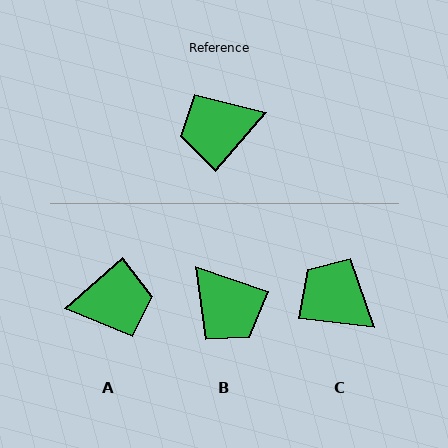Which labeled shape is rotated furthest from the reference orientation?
A, about 173 degrees away.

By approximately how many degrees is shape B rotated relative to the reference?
Approximately 112 degrees counter-clockwise.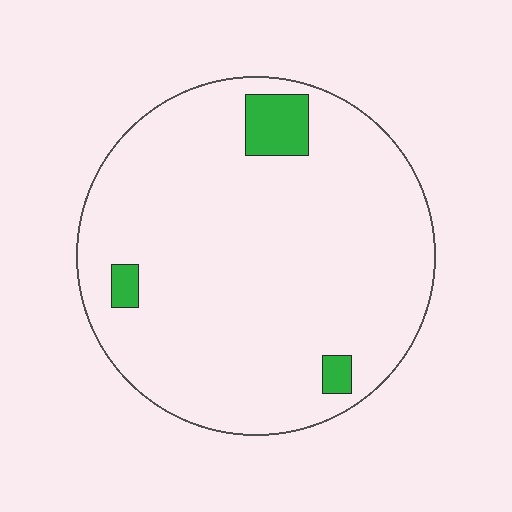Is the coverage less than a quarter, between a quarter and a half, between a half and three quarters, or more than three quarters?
Less than a quarter.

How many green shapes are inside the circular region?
3.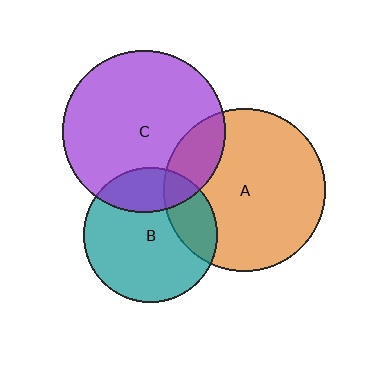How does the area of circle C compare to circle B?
Approximately 1.5 times.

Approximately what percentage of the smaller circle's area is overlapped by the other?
Approximately 25%.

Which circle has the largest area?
Circle C (purple).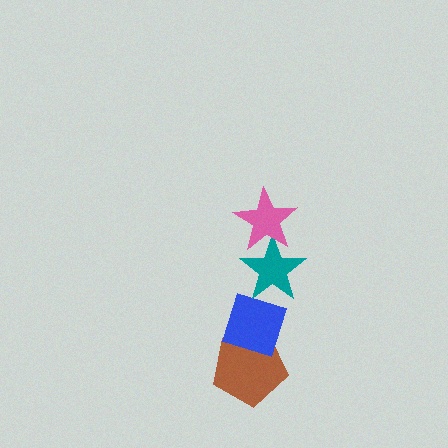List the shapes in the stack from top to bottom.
From top to bottom: the pink star, the teal star, the blue diamond, the brown pentagon.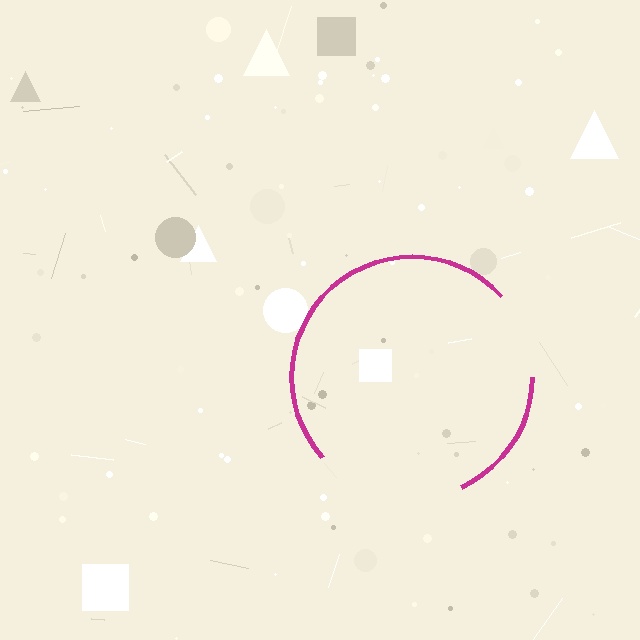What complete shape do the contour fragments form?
The contour fragments form a circle.